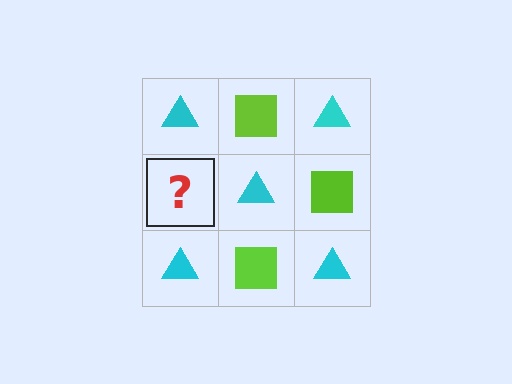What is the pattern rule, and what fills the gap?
The rule is that it alternates cyan triangle and lime square in a checkerboard pattern. The gap should be filled with a lime square.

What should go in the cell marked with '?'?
The missing cell should contain a lime square.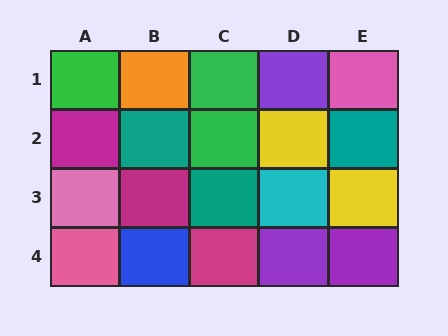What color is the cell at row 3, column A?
Pink.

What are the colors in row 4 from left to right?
Pink, blue, magenta, purple, purple.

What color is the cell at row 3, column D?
Cyan.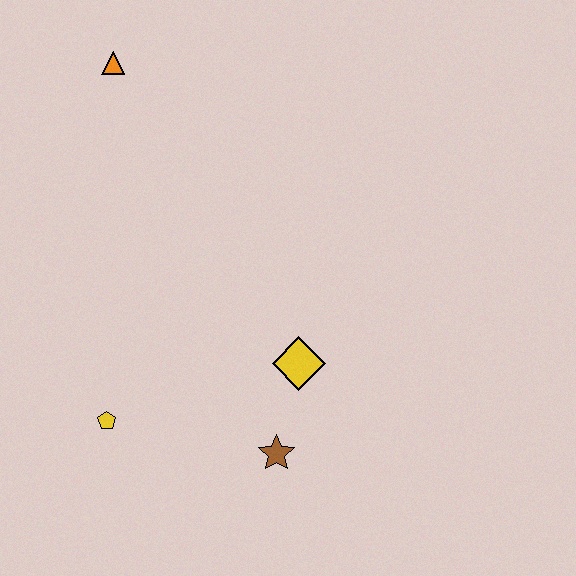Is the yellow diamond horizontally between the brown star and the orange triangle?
No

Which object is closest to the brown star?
The yellow diamond is closest to the brown star.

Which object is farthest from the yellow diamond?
The orange triangle is farthest from the yellow diamond.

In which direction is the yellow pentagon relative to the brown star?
The yellow pentagon is to the left of the brown star.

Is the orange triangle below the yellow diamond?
No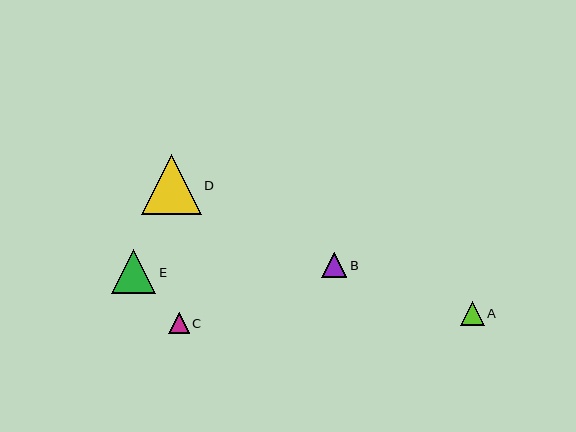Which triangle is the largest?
Triangle D is the largest with a size of approximately 60 pixels.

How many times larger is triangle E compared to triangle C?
Triangle E is approximately 2.1 times the size of triangle C.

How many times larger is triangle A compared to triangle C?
Triangle A is approximately 1.1 times the size of triangle C.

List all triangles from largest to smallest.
From largest to smallest: D, E, B, A, C.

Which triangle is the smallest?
Triangle C is the smallest with a size of approximately 21 pixels.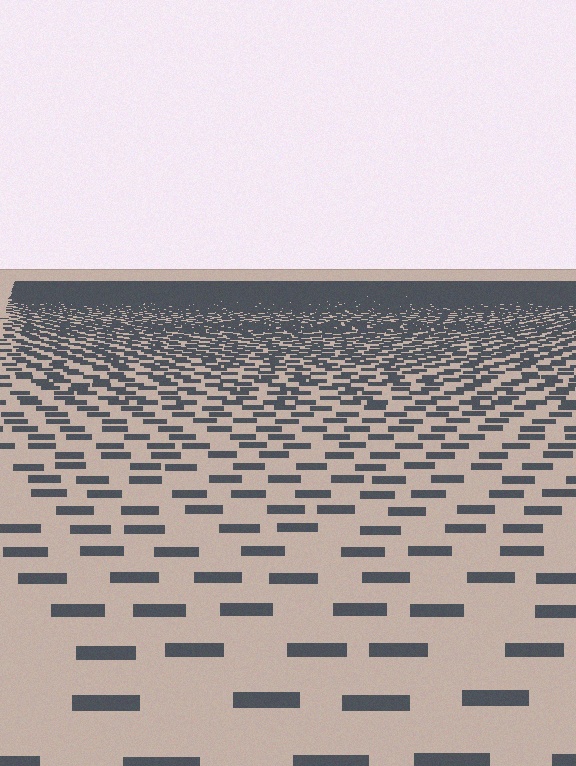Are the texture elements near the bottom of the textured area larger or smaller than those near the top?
Larger. Near the bottom, elements are closer to the viewer and appear at a bigger on-screen size.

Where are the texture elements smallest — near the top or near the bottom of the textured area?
Near the top.